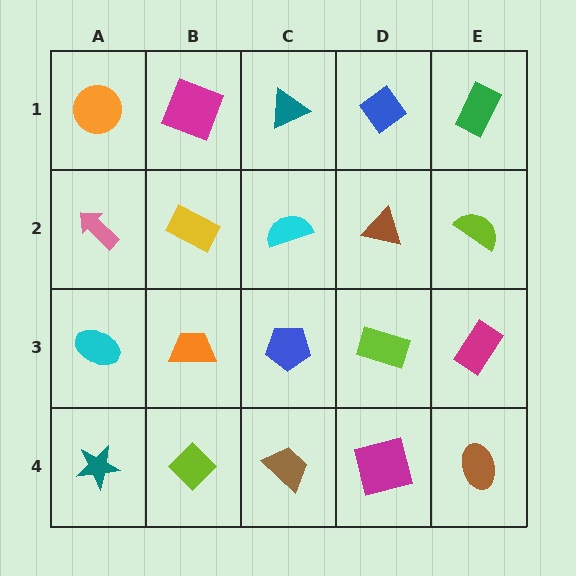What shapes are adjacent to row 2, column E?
A green rectangle (row 1, column E), a magenta rectangle (row 3, column E), a brown triangle (row 2, column D).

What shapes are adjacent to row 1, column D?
A brown triangle (row 2, column D), a teal triangle (row 1, column C), a green rectangle (row 1, column E).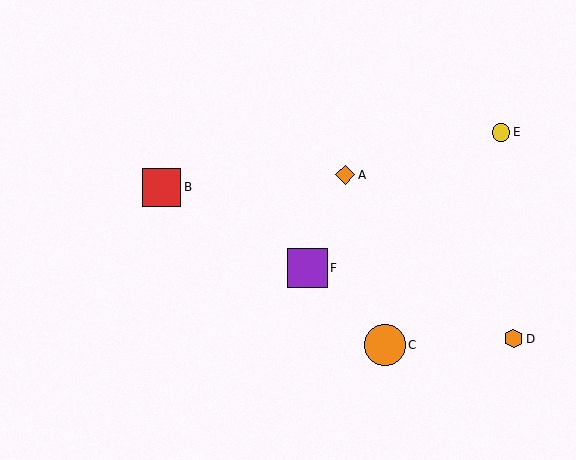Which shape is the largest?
The orange circle (labeled C) is the largest.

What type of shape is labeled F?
Shape F is a purple square.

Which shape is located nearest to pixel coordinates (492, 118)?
The yellow circle (labeled E) at (501, 132) is nearest to that location.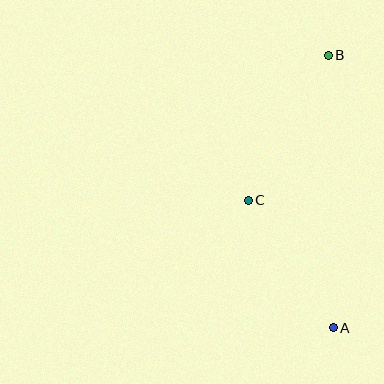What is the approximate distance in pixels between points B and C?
The distance between B and C is approximately 166 pixels.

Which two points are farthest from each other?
Points A and B are farthest from each other.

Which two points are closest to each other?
Points A and C are closest to each other.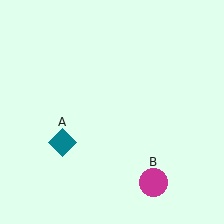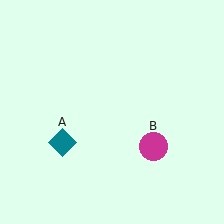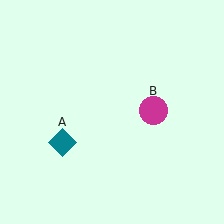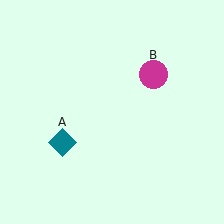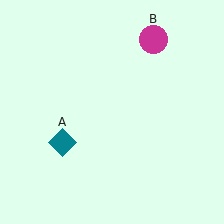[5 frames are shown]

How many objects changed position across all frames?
1 object changed position: magenta circle (object B).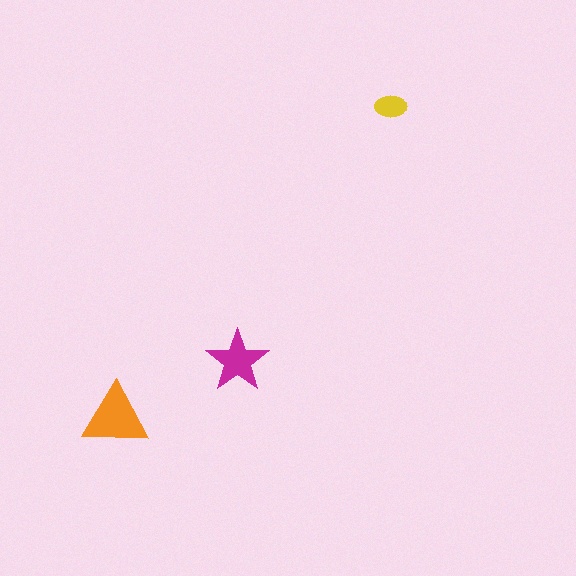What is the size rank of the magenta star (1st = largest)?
2nd.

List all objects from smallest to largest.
The yellow ellipse, the magenta star, the orange triangle.